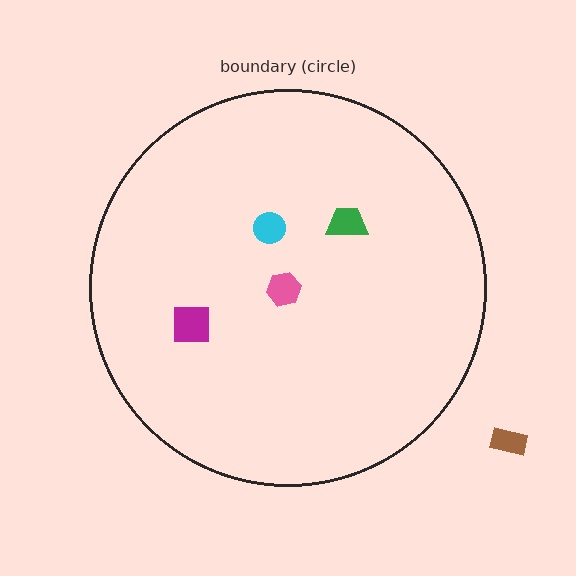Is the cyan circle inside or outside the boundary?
Inside.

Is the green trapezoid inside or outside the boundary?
Inside.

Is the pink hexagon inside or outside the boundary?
Inside.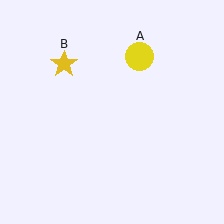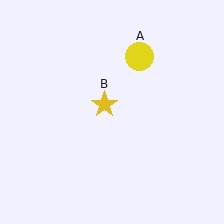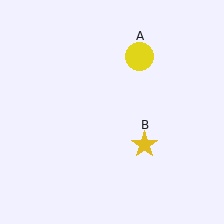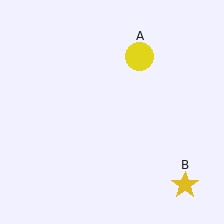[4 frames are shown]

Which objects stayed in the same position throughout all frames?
Yellow circle (object A) remained stationary.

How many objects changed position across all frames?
1 object changed position: yellow star (object B).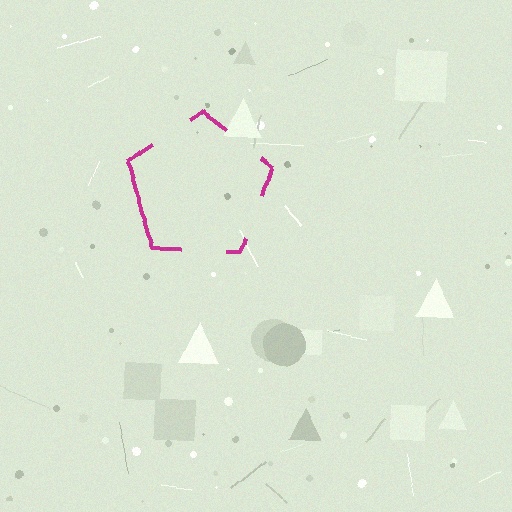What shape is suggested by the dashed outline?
The dashed outline suggests a pentagon.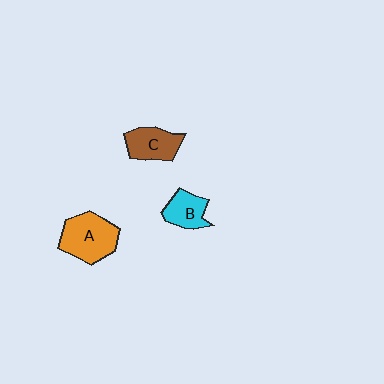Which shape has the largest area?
Shape A (orange).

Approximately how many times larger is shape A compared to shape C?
Approximately 1.4 times.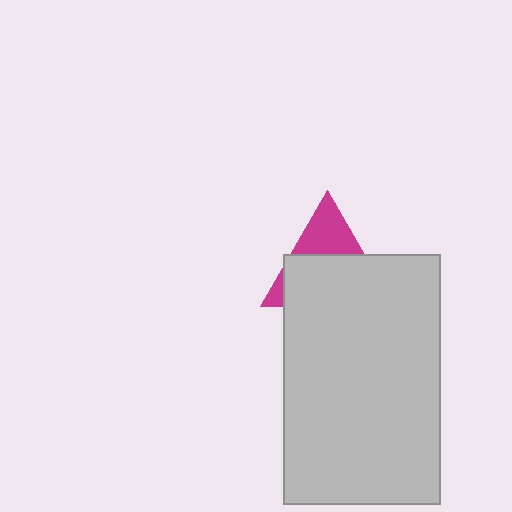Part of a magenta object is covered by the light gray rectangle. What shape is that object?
It is a triangle.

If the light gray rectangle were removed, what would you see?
You would see the complete magenta triangle.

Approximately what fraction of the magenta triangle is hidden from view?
Roughly 64% of the magenta triangle is hidden behind the light gray rectangle.